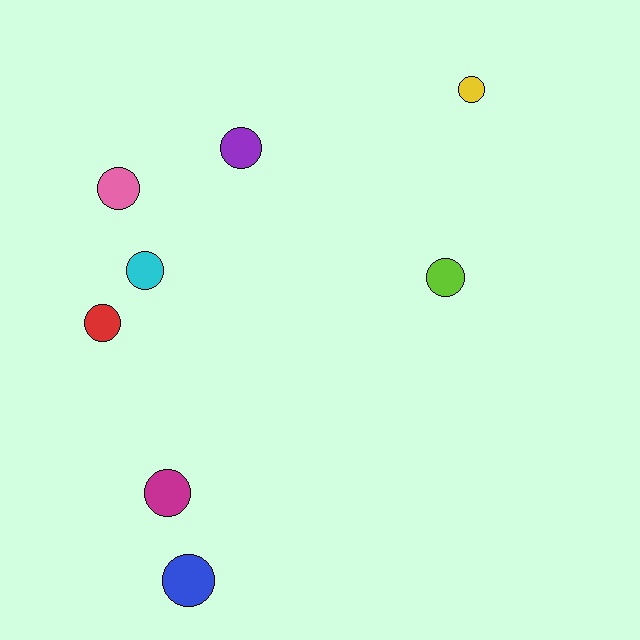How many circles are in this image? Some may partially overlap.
There are 8 circles.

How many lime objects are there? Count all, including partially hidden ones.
There is 1 lime object.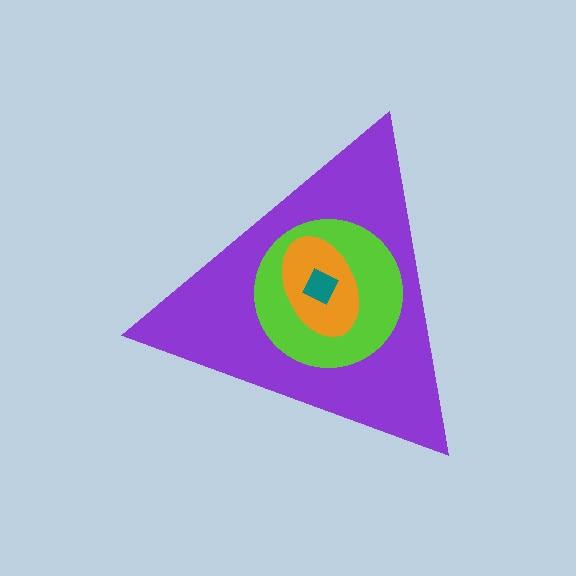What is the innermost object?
The teal square.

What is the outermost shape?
The purple triangle.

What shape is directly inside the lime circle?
The orange ellipse.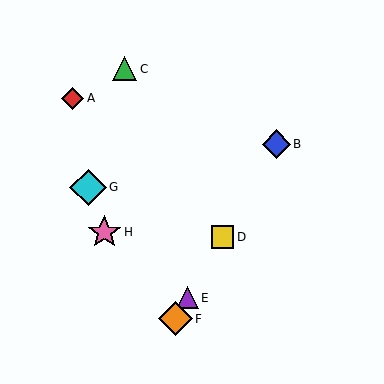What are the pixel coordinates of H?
Object H is at (104, 232).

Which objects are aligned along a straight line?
Objects B, D, E, F are aligned along a straight line.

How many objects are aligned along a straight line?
4 objects (B, D, E, F) are aligned along a straight line.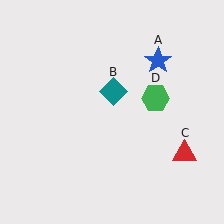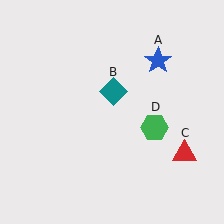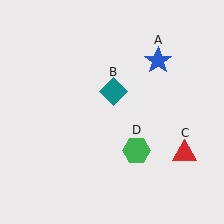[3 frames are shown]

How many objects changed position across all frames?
1 object changed position: green hexagon (object D).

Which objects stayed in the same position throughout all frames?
Blue star (object A) and teal diamond (object B) and red triangle (object C) remained stationary.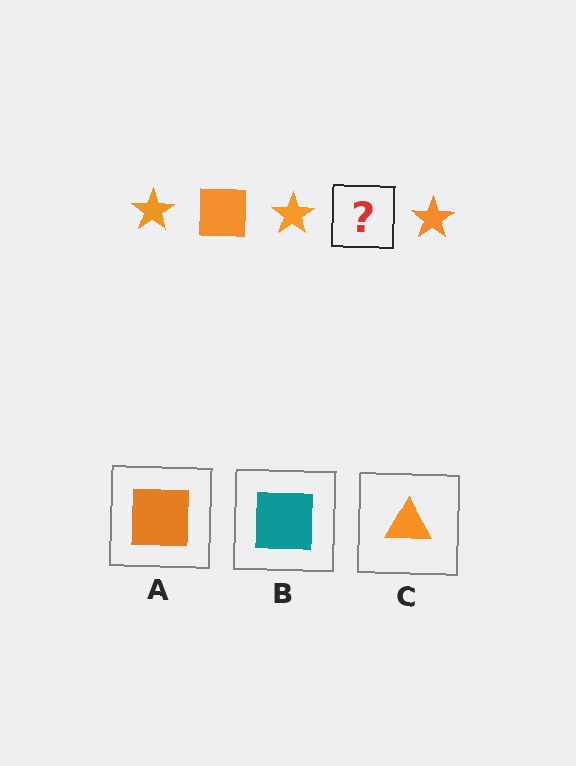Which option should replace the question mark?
Option A.